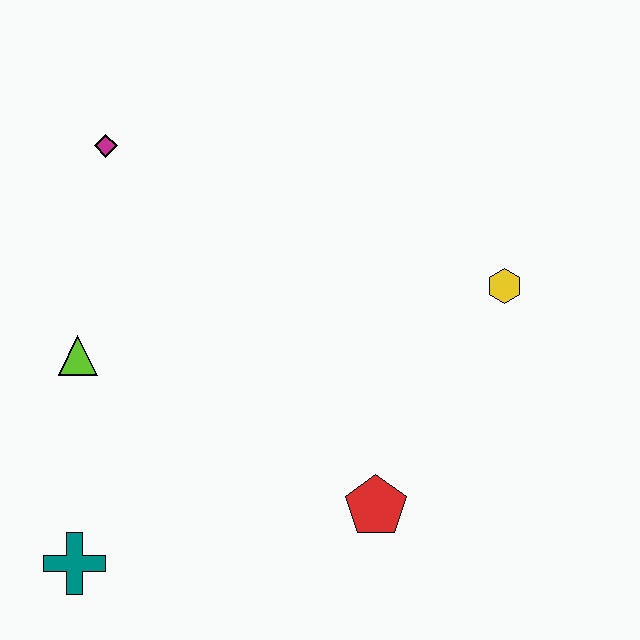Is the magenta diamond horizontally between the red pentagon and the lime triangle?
Yes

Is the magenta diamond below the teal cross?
No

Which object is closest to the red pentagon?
The yellow hexagon is closest to the red pentagon.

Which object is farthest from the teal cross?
The yellow hexagon is farthest from the teal cross.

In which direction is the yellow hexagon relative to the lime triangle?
The yellow hexagon is to the right of the lime triangle.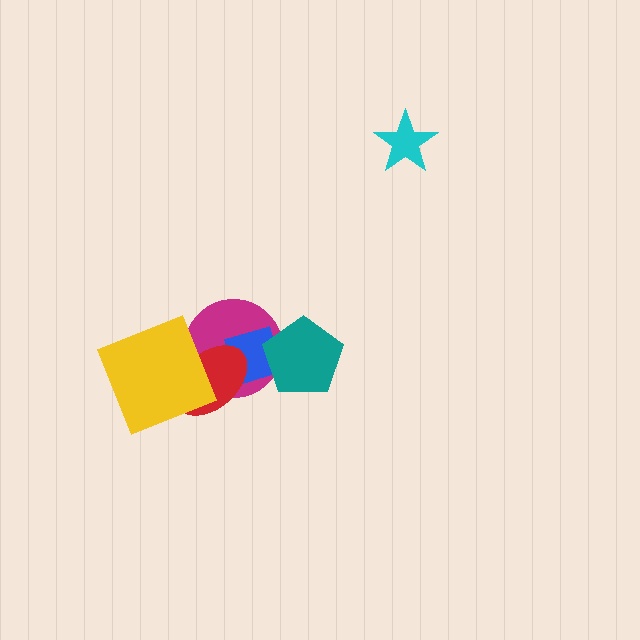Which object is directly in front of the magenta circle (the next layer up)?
The blue diamond is directly in front of the magenta circle.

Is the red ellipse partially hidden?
Yes, it is partially covered by another shape.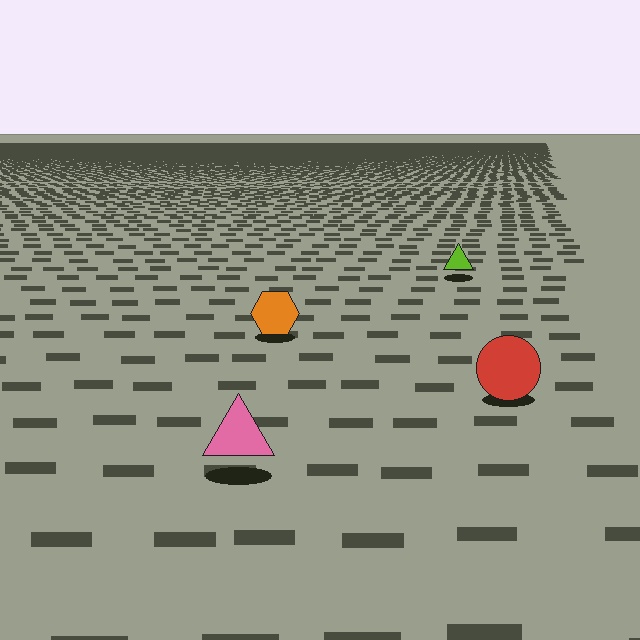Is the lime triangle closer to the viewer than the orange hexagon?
No. The orange hexagon is closer — you can tell from the texture gradient: the ground texture is coarser near it.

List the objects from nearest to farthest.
From nearest to farthest: the pink triangle, the red circle, the orange hexagon, the lime triangle.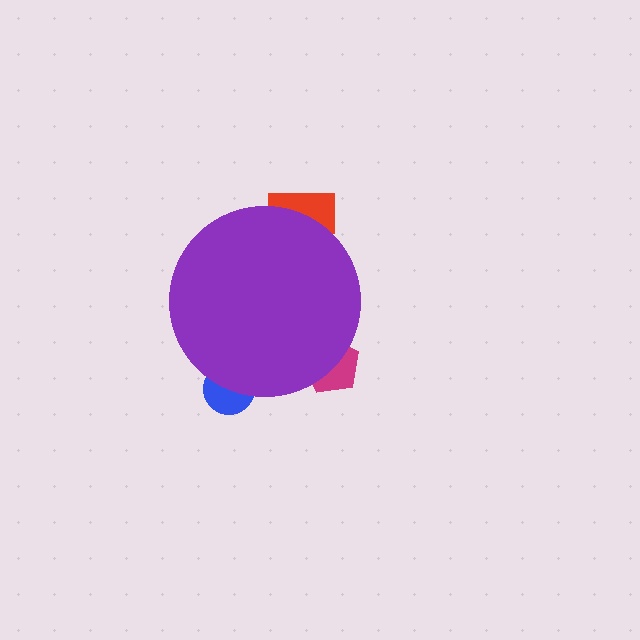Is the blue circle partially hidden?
Yes, the blue circle is partially hidden behind the purple circle.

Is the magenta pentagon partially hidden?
Yes, the magenta pentagon is partially hidden behind the purple circle.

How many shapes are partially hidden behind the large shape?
3 shapes are partially hidden.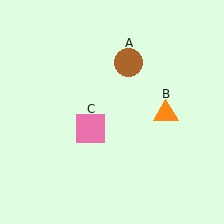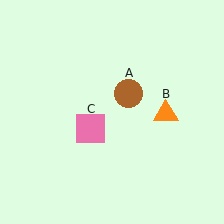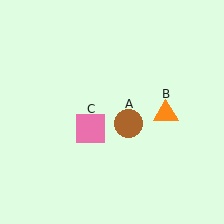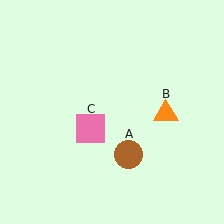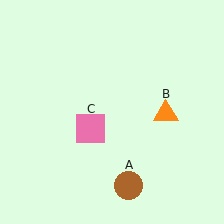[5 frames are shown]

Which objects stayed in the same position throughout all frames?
Orange triangle (object B) and pink square (object C) remained stationary.